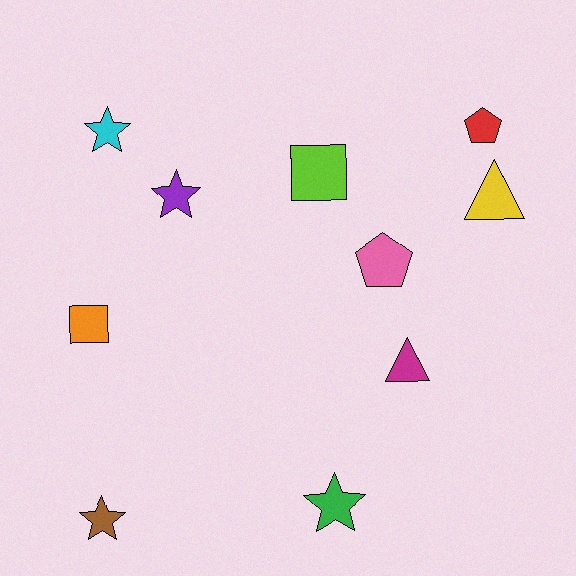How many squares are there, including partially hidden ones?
There are 2 squares.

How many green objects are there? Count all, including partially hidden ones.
There is 1 green object.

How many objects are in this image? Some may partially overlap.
There are 10 objects.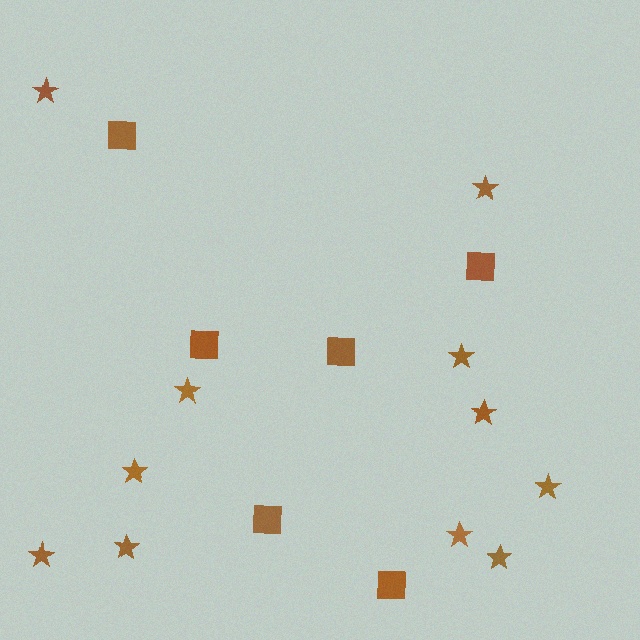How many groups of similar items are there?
There are 2 groups: one group of squares (6) and one group of stars (11).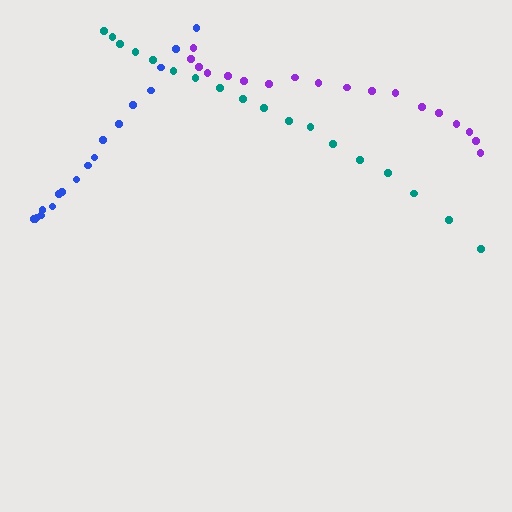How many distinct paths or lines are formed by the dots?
There are 3 distinct paths.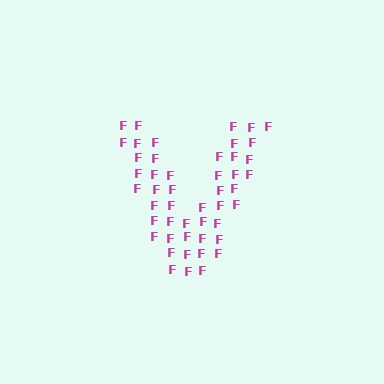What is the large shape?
The large shape is the letter V.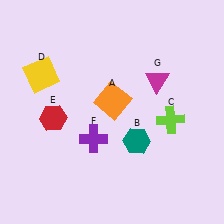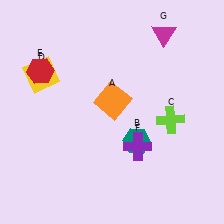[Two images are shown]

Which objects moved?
The objects that moved are: the red hexagon (E), the purple cross (F), the magenta triangle (G).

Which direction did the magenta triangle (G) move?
The magenta triangle (G) moved up.